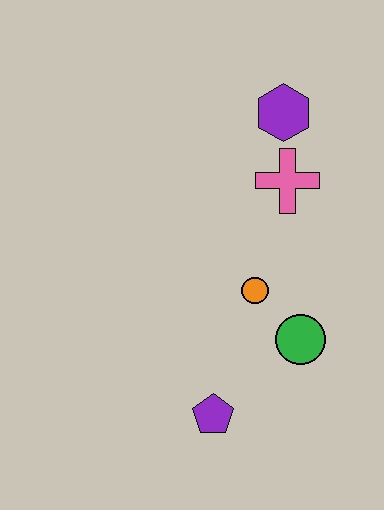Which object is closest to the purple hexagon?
The pink cross is closest to the purple hexagon.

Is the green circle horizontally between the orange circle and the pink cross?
No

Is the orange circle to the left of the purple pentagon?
No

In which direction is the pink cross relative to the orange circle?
The pink cross is above the orange circle.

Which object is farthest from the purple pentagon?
The purple hexagon is farthest from the purple pentagon.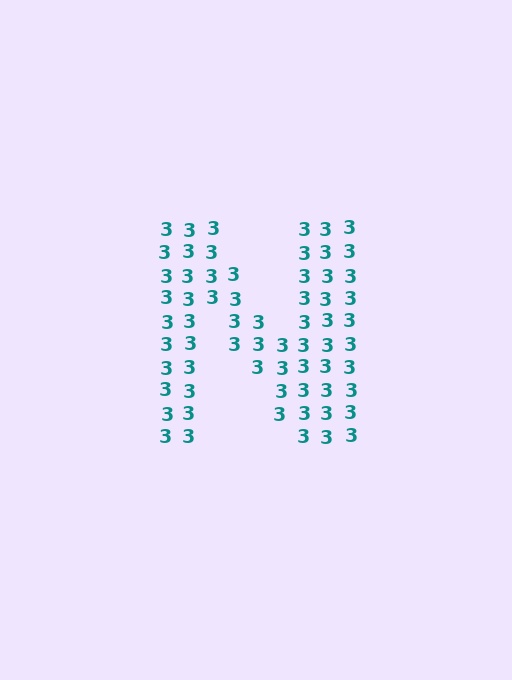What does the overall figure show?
The overall figure shows the letter N.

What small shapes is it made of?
It is made of small digit 3's.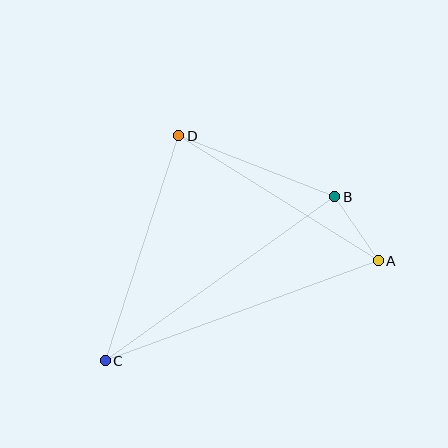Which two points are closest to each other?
Points A and B are closest to each other.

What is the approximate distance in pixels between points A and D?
The distance between A and D is approximately 235 pixels.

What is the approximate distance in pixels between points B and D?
The distance between B and D is approximately 168 pixels.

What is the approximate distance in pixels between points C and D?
The distance between C and D is approximately 237 pixels.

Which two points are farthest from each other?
Points A and C are farthest from each other.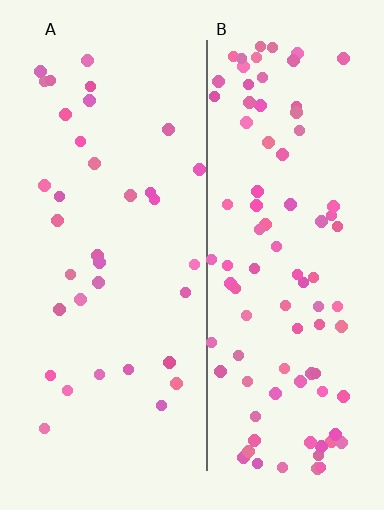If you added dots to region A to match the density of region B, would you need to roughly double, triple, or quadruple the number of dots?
Approximately triple.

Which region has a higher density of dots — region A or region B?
B (the right).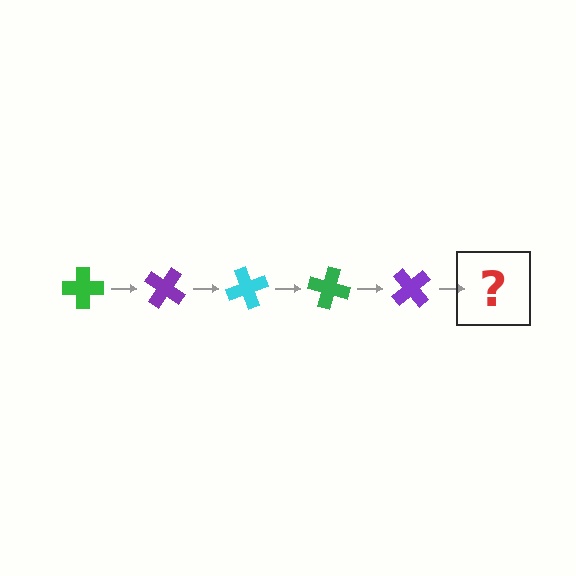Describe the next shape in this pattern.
It should be a cyan cross, rotated 175 degrees from the start.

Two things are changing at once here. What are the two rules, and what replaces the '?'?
The two rules are that it rotates 35 degrees each step and the color cycles through green, purple, and cyan. The '?' should be a cyan cross, rotated 175 degrees from the start.